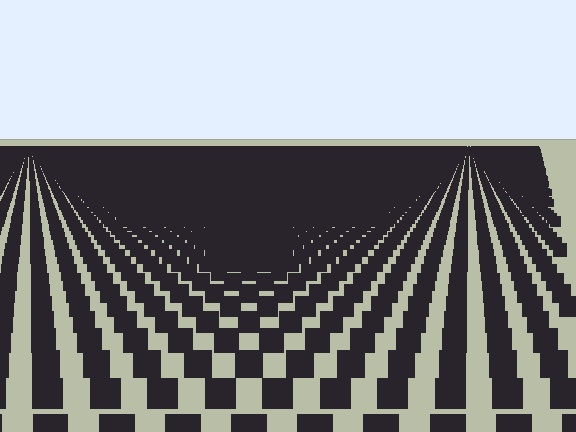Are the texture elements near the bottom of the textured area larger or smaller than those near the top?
Larger. Near the bottom, elements are closer to the viewer and appear at a bigger on-screen size.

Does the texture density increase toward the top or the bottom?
Density increases toward the top.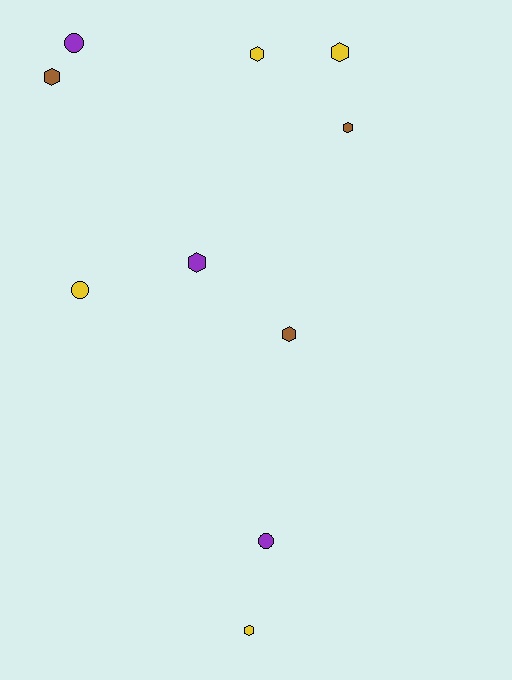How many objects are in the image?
There are 10 objects.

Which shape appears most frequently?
Hexagon, with 7 objects.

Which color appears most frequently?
Yellow, with 4 objects.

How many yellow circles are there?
There is 1 yellow circle.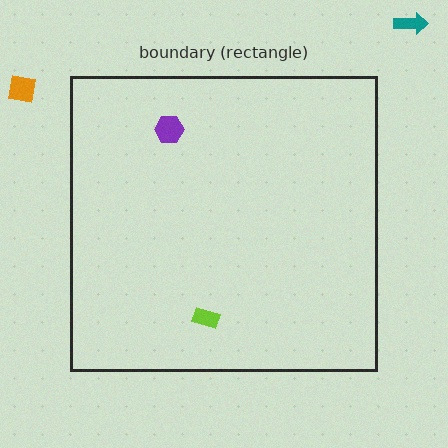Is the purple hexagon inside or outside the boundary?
Inside.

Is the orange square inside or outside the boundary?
Outside.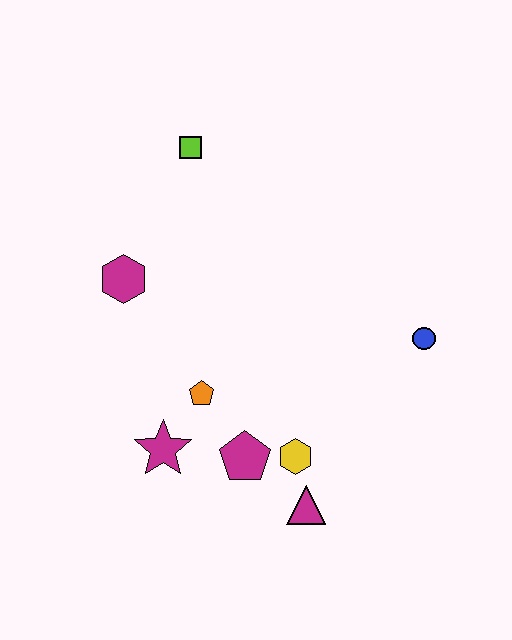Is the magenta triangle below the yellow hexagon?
Yes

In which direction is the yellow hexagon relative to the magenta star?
The yellow hexagon is to the right of the magenta star.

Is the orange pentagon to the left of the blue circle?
Yes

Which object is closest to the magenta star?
The orange pentagon is closest to the magenta star.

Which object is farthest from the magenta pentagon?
The lime square is farthest from the magenta pentagon.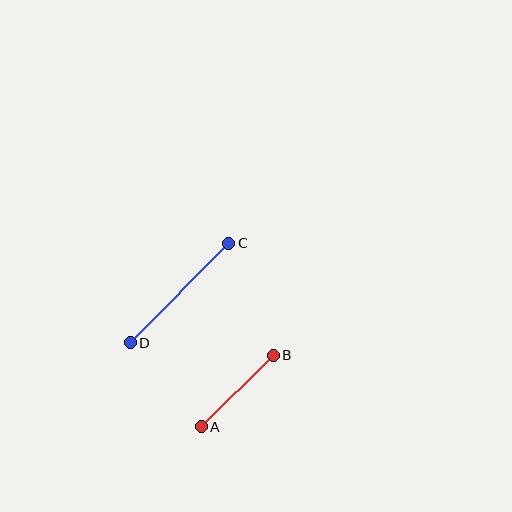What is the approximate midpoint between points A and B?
The midpoint is at approximately (237, 391) pixels.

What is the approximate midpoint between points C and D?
The midpoint is at approximately (180, 293) pixels.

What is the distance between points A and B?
The distance is approximately 102 pixels.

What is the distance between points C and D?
The distance is approximately 140 pixels.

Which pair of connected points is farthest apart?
Points C and D are farthest apart.